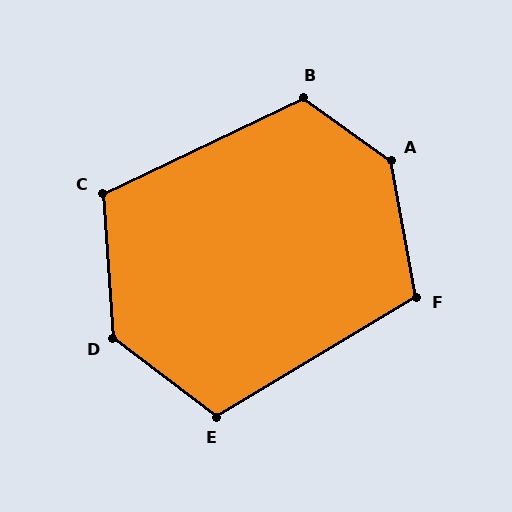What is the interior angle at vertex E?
Approximately 112 degrees (obtuse).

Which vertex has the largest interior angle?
A, at approximately 136 degrees.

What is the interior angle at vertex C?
Approximately 112 degrees (obtuse).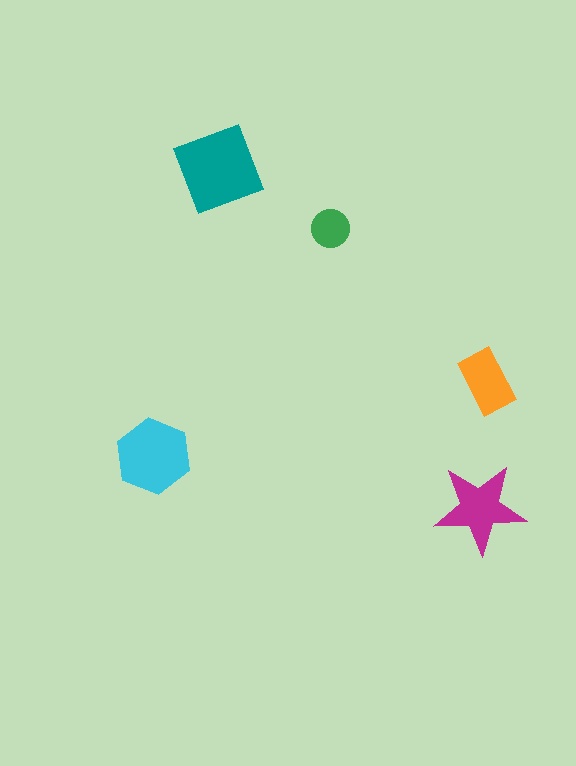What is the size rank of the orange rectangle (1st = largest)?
4th.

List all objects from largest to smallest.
The teal diamond, the cyan hexagon, the magenta star, the orange rectangle, the green circle.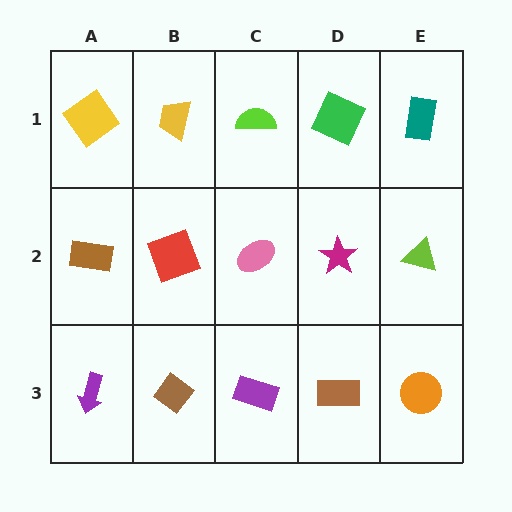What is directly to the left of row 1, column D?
A lime semicircle.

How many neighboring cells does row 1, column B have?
3.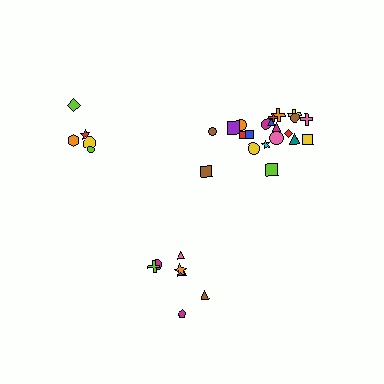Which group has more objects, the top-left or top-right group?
The top-right group.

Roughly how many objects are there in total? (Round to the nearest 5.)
Roughly 35 objects in total.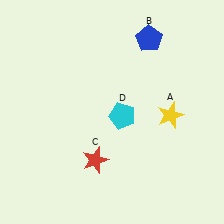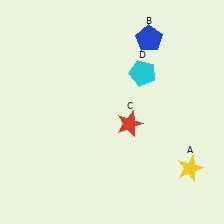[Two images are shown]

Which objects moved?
The objects that moved are: the yellow star (A), the red star (C), the cyan pentagon (D).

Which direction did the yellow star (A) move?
The yellow star (A) moved down.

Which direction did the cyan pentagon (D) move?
The cyan pentagon (D) moved up.